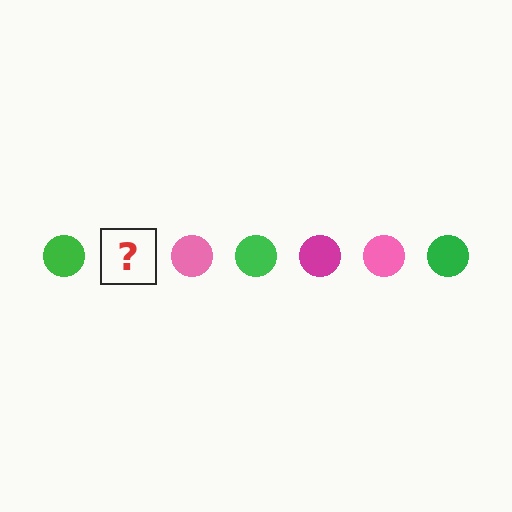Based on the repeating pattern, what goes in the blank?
The blank should be a magenta circle.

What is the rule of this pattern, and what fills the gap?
The rule is that the pattern cycles through green, magenta, pink circles. The gap should be filled with a magenta circle.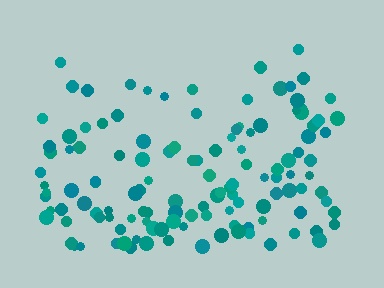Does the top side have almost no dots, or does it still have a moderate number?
Still a moderate number, just noticeably fewer than the bottom.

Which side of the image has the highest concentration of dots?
The bottom.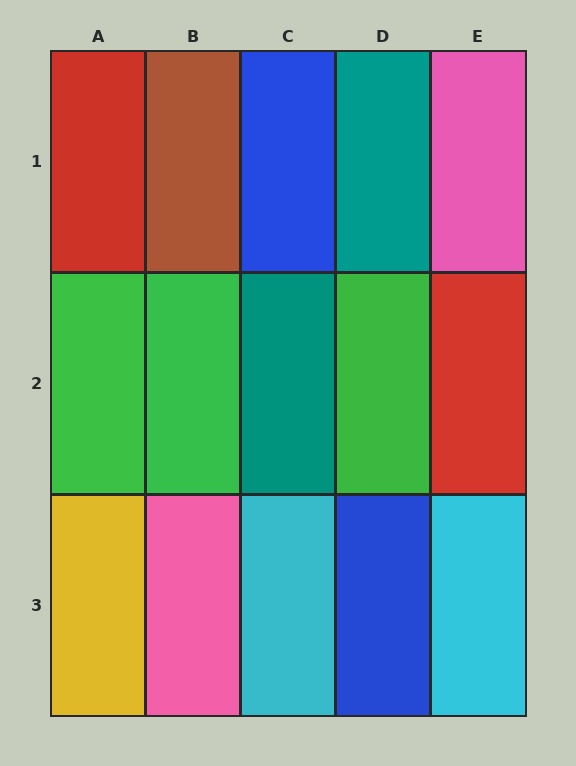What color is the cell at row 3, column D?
Blue.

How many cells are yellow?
1 cell is yellow.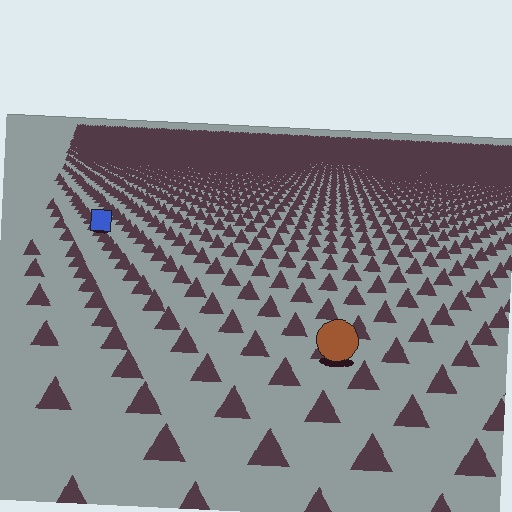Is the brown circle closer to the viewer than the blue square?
Yes. The brown circle is closer — you can tell from the texture gradient: the ground texture is coarser near it.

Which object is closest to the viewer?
The brown circle is closest. The texture marks near it are larger and more spread out.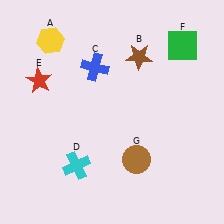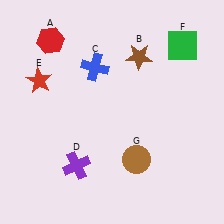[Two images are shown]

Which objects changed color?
A changed from yellow to red. D changed from cyan to purple.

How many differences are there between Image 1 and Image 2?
There are 2 differences between the two images.